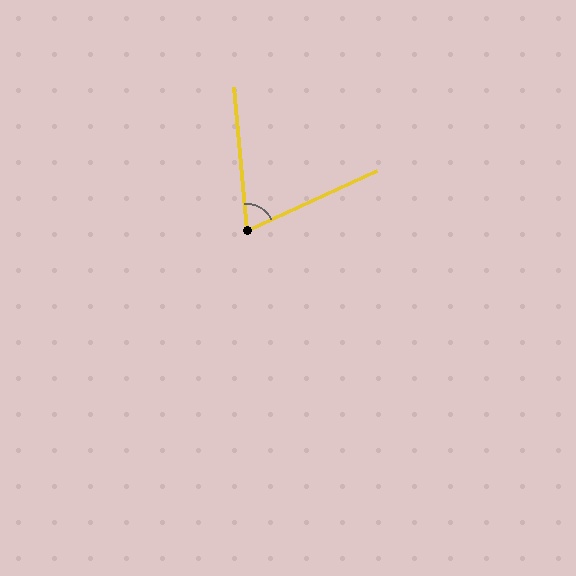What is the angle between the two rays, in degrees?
Approximately 70 degrees.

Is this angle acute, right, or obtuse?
It is acute.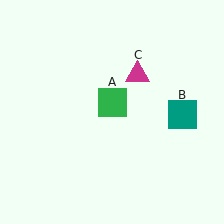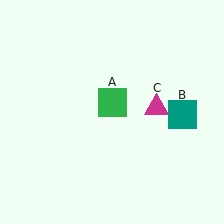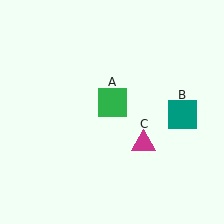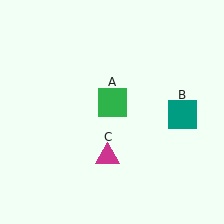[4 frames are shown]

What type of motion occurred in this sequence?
The magenta triangle (object C) rotated clockwise around the center of the scene.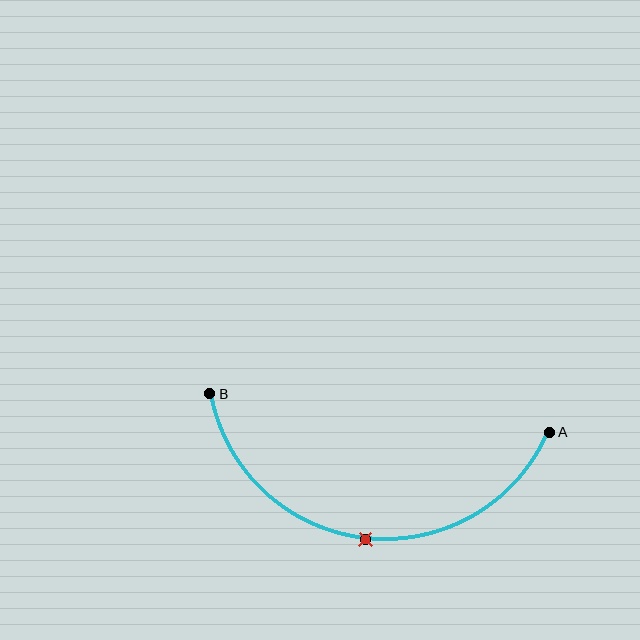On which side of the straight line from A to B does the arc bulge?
The arc bulges below the straight line connecting A and B.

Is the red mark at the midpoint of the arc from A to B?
Yes. The red mark lies on the arc at equal arc-length from both A and B — it is the arc midpoint.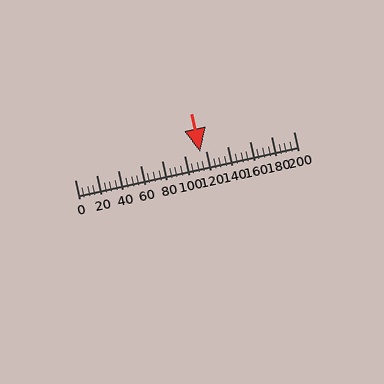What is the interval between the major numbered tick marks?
The major tick marks are spaced 20 units apart.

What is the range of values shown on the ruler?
The ruler shows values from 0 to 200.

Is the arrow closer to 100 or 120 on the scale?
The arrow is closer to 120.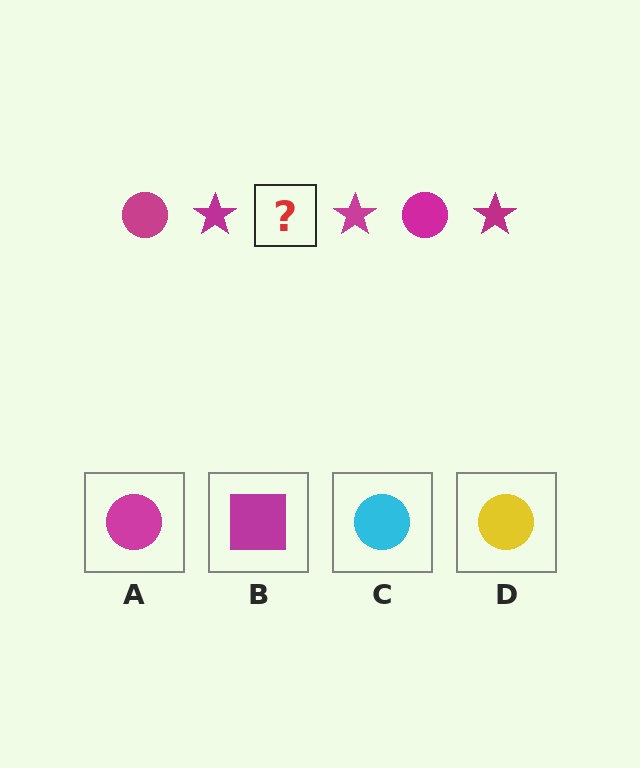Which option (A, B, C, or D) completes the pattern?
A.